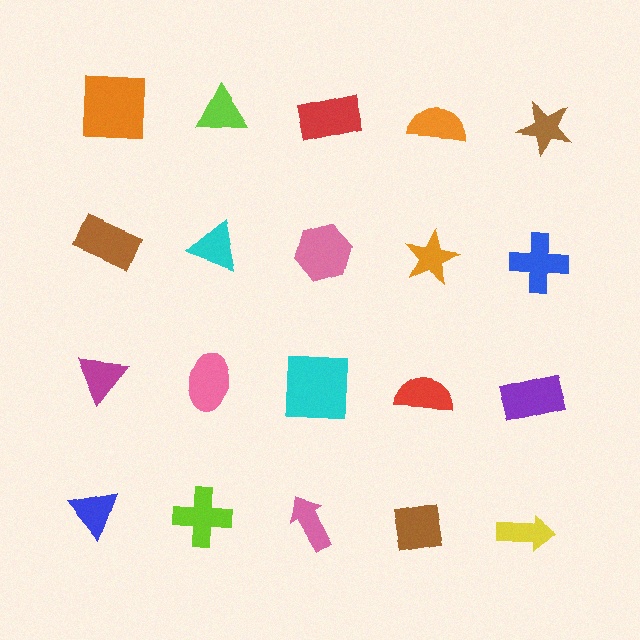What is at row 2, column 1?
A brown rectangle.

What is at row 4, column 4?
A brown square.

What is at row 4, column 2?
A lime cross.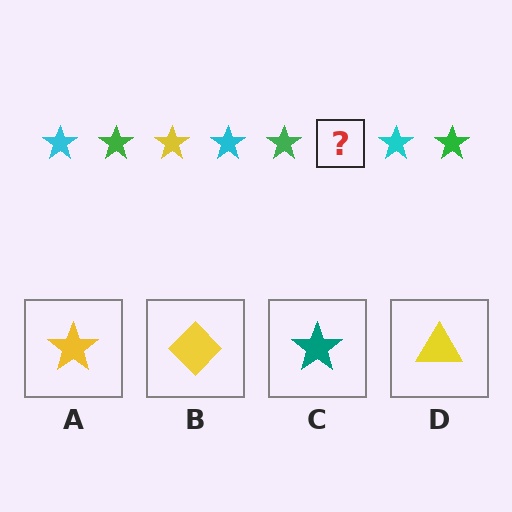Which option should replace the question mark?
Option A.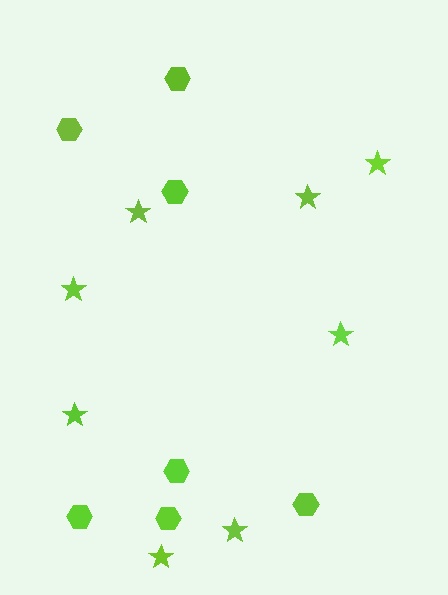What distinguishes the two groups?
There are 2 groups: one group of hexagons (7) and one group of stars (8).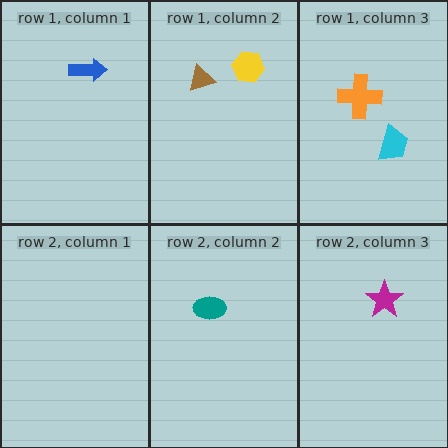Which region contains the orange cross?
The row 1, column 3 region.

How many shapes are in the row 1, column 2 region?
2.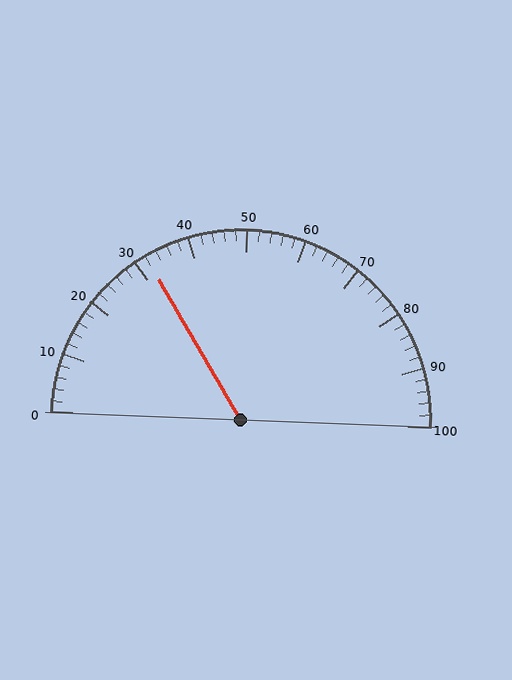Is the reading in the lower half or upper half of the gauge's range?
The reading is in the lower half of the range (0 to 100).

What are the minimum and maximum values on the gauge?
The gauge ranges from 0 to 100.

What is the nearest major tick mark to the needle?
The nearest major tick mark is 30.